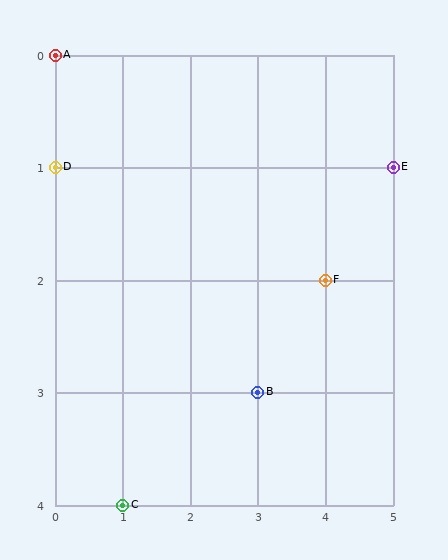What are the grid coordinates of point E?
Point E is at grid coordinates (5, 1).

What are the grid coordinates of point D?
Point D is at grid coordinates (0, 1).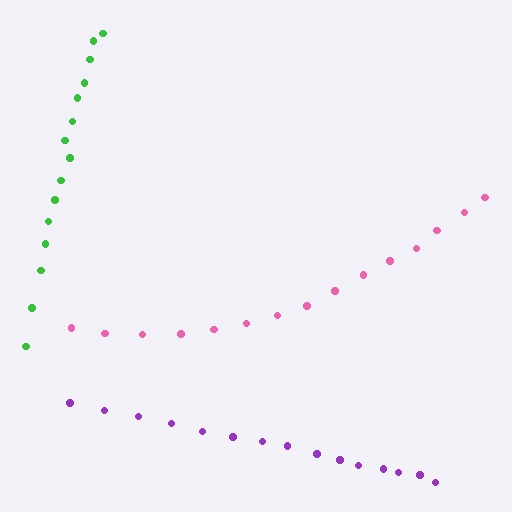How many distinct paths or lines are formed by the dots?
There are 3 distinct paths.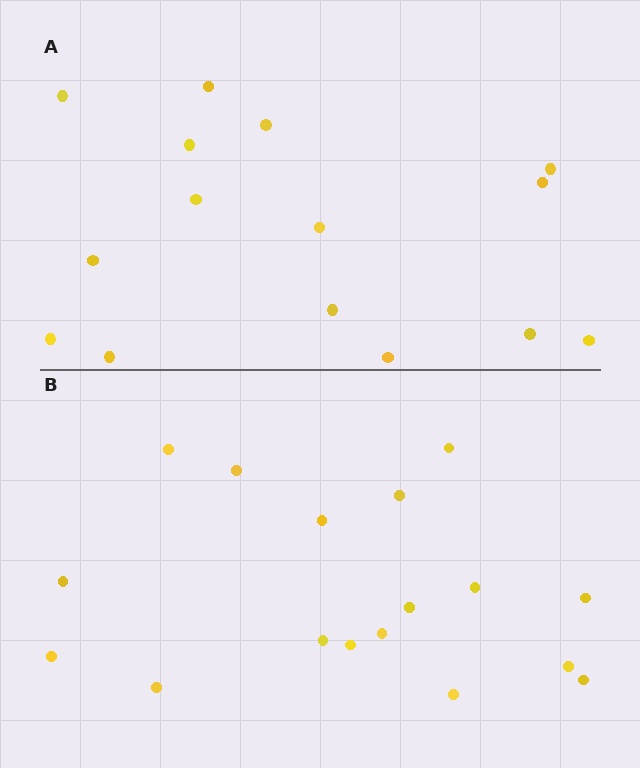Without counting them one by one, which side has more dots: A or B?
Region B (the bottom region) has more dots.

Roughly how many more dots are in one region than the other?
Region B has just a few more — roughly 2 or 3 more dots than region A.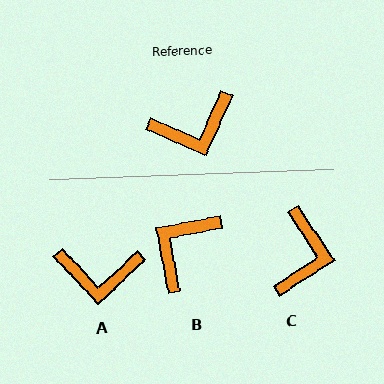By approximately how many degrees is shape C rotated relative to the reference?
Approximately 57 degrees counter-clockwise.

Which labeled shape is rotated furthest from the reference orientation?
B, about 146 degrees away.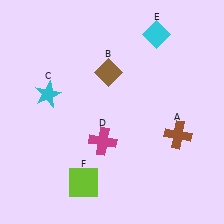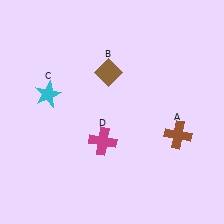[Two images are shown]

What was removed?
The cyan diamond (E), the lime square (F) were removed in Image 2.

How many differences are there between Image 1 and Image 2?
There are 2 differences between the two images.